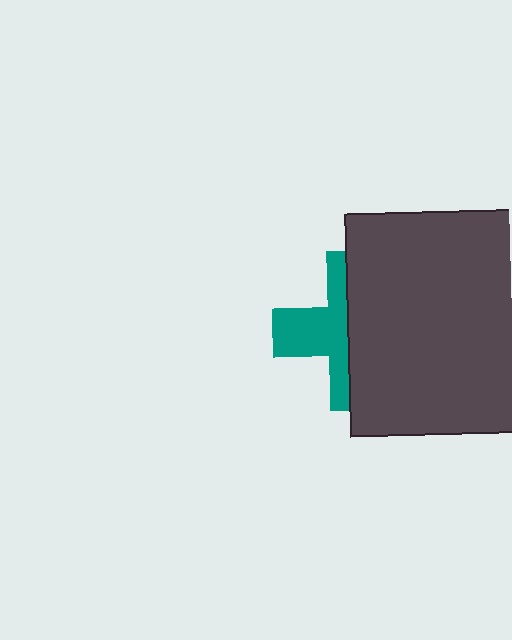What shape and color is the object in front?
The object in front is a dark gray rectangle.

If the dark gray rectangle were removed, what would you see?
You would see the complete teal cross.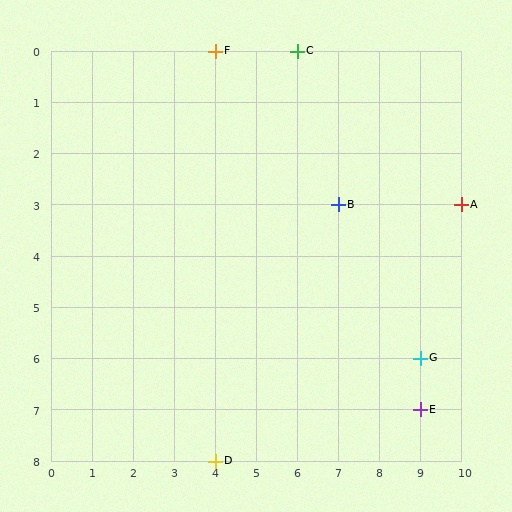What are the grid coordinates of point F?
Point F is at grid coordinates (4, 0).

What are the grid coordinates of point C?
Point C is at grid coordinates (6, 0).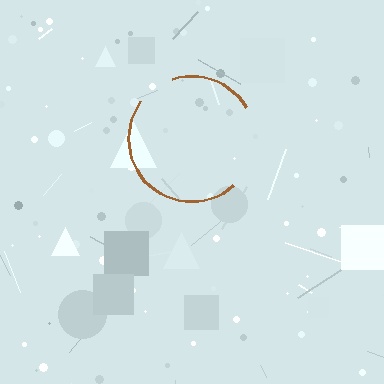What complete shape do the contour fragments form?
The contour fragments form a circle.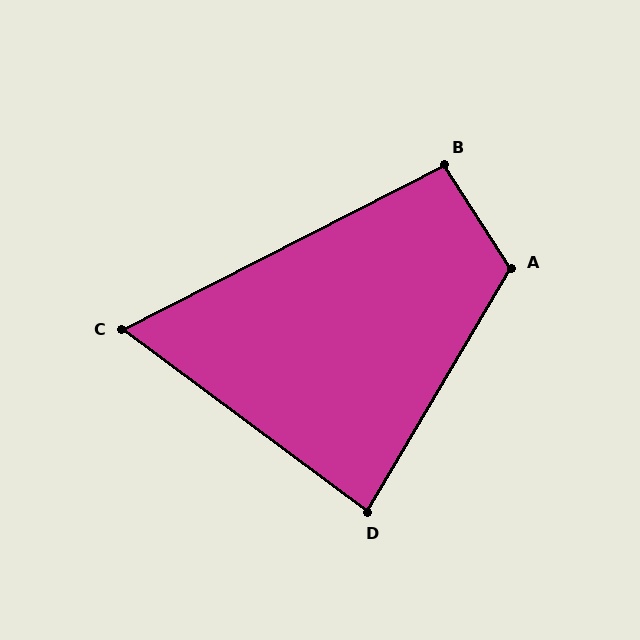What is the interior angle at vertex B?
Approximately 96 degrees (obtuse).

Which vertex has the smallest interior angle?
C, at approximately 64 degrees.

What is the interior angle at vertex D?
Approximately 84 degrees (acute).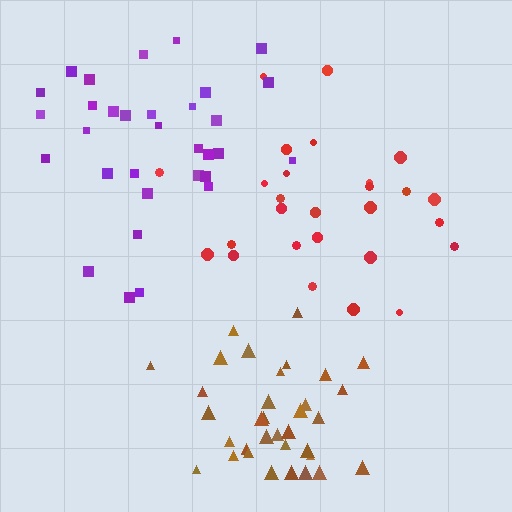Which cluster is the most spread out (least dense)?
Purple.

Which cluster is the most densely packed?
Brown.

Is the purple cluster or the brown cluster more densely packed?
Brown.